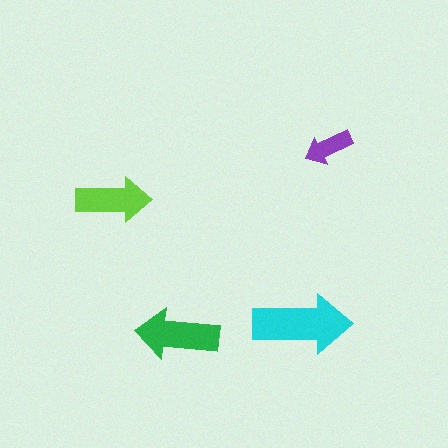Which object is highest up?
The purple arrow is topmost.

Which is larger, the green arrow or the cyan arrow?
The cyan one.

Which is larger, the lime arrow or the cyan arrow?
The cyan one.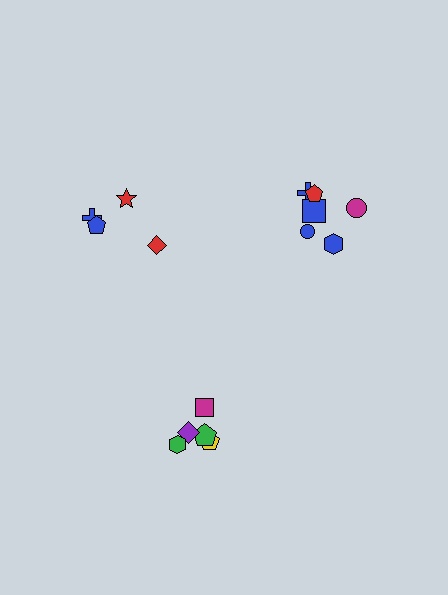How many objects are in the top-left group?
There are 4 objects.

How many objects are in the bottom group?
There are 5 objects.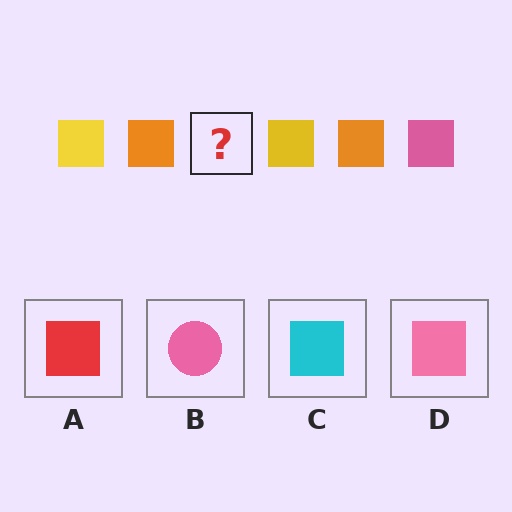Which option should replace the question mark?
Option D.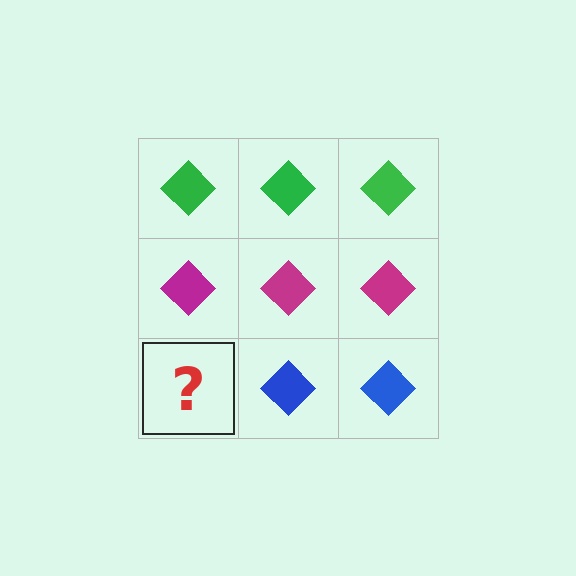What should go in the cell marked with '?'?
The missing cell should contain a blue diamond.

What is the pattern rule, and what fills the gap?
The rule is that each row has a consistent color. The gap should be filled with a blue diamond.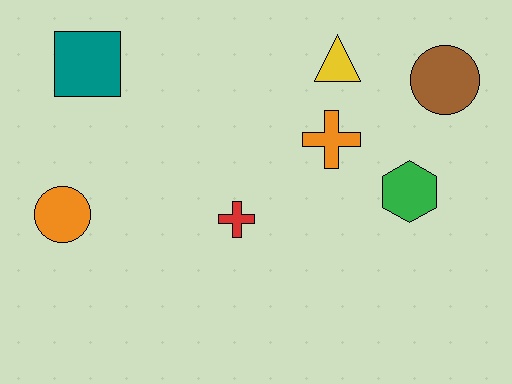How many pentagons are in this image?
There are no pentagons.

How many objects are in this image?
There are 7 objects.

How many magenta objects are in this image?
There are no magenta objects.